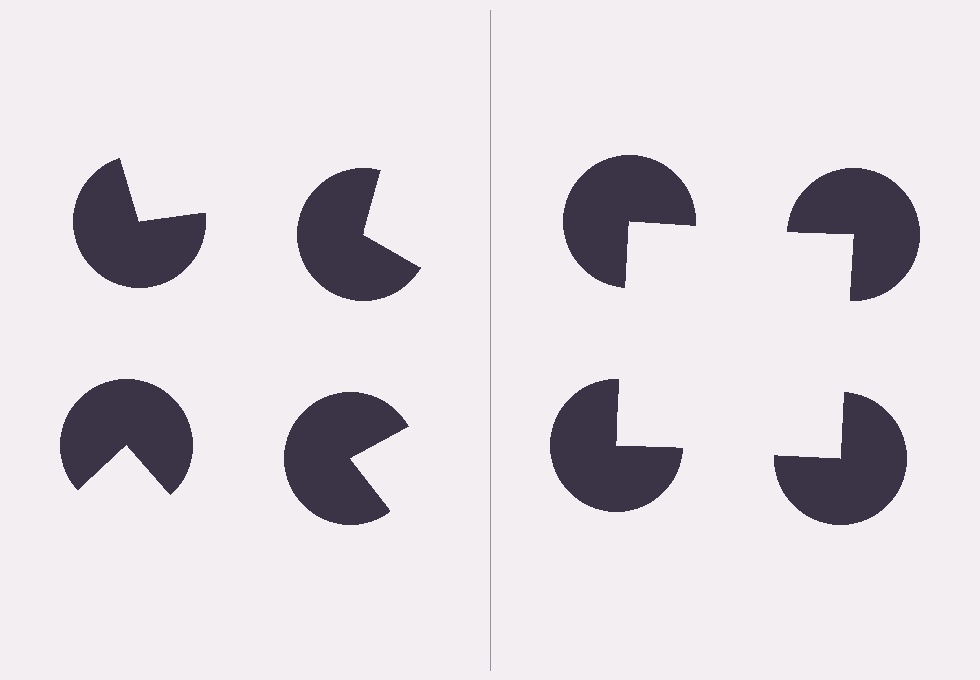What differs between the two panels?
The pac-man discs are positioned identically on both sides; only the wedge orientations differ. On the right they align to a square; on the left they are misaligned.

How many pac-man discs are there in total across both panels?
8 — 4 on each side.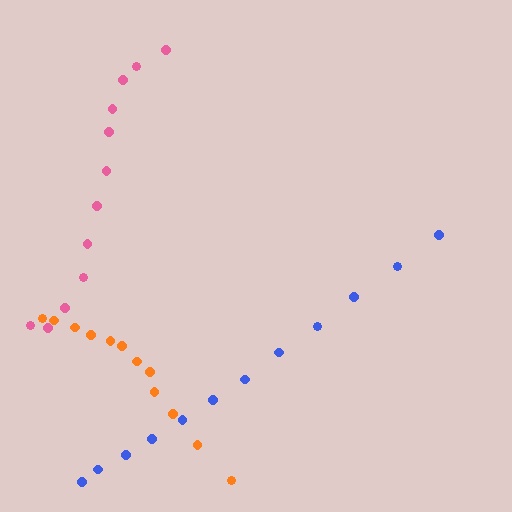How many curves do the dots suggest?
There are 3 distinct paths.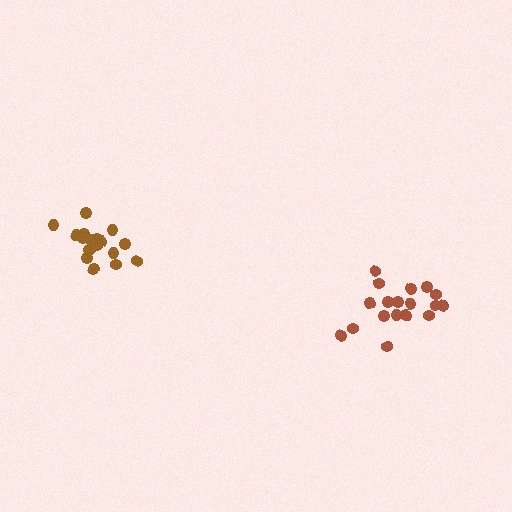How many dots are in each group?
Group 1: 19 dots, Group 2: 18 dots (37 total).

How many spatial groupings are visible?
There are 2 spatial groupings.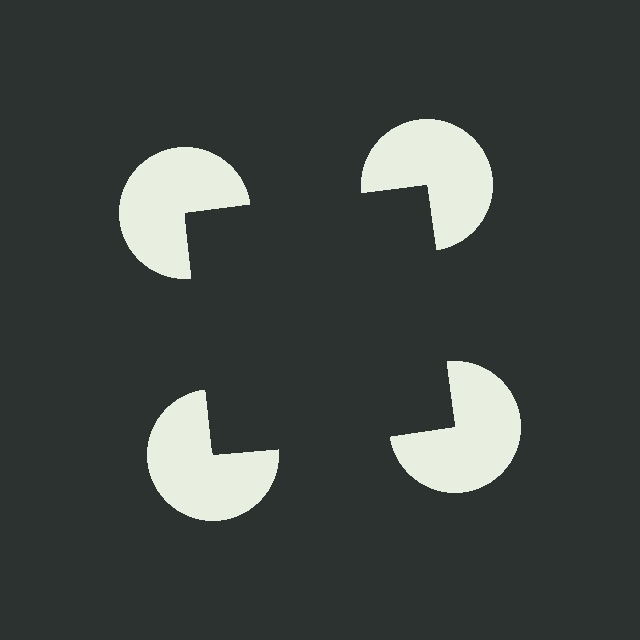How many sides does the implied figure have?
4 sides.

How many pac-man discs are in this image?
There are 4 — one at each vertex of the illusory square.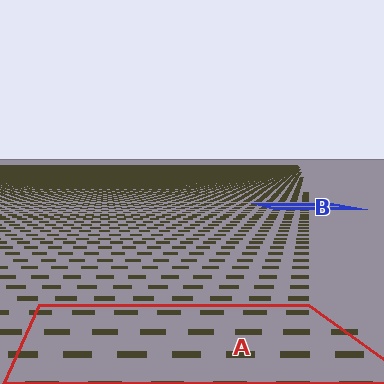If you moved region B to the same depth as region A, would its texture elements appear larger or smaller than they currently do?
They would appear larger. At a closer depth, the same texture elements are projected at a bigger on-screen size.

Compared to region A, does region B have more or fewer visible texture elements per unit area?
Region B has more texture elements per unit area — they are packed more densely because it is farther away.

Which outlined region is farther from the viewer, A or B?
Region B is farther from the viewer — the texture elements inside it appear smaller and more densely packed.